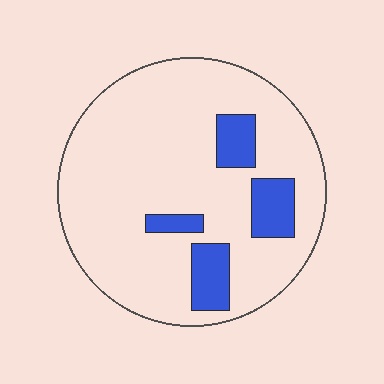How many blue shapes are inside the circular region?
4.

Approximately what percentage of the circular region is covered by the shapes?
Approximately 15%.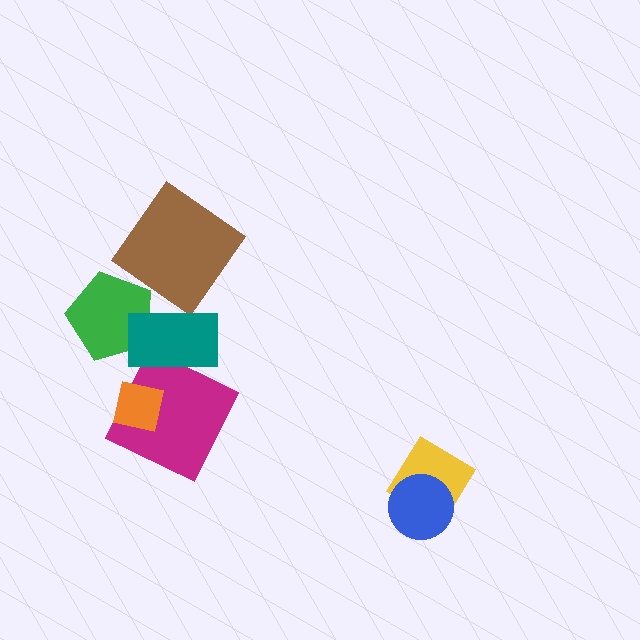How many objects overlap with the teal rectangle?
2 objects overlap with the teal rectangle.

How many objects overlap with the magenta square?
2 objects overlap with the magenta square.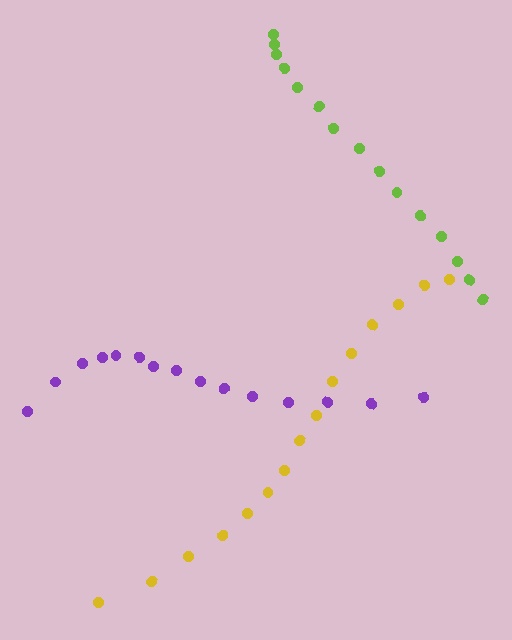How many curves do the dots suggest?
There are 3 distinct paths.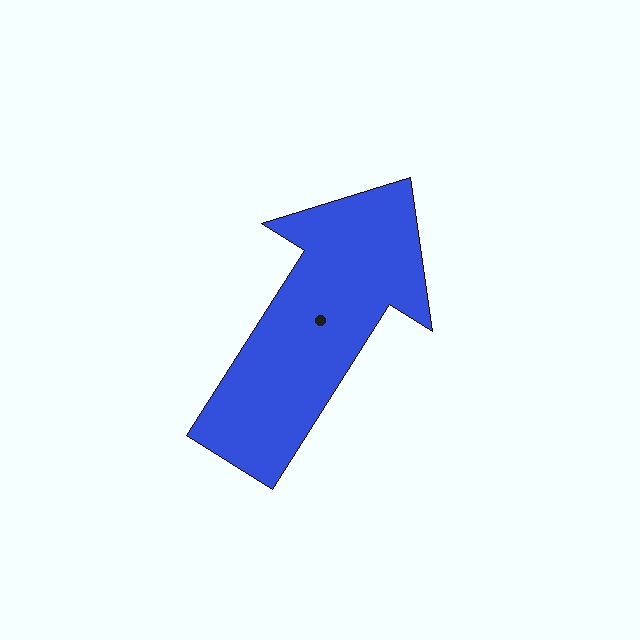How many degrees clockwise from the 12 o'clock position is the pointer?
Approximately 32 degrees.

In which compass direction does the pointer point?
Northeast.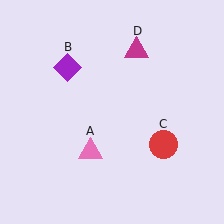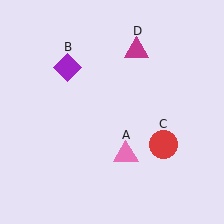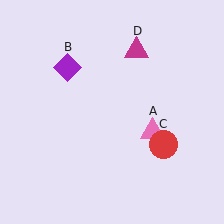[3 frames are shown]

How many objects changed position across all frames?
1 object changed position: pink triangle (object A).